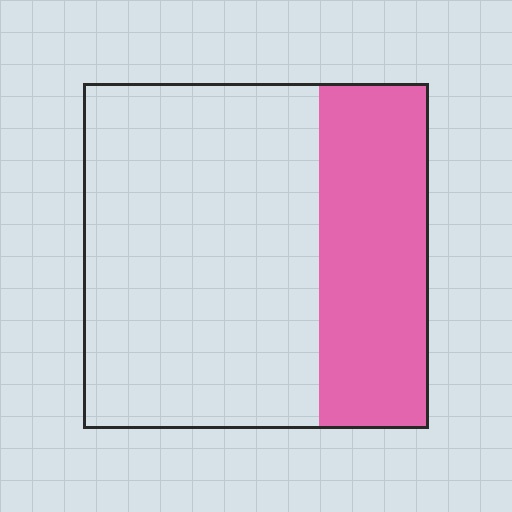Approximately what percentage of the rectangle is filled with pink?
Approximately 30%.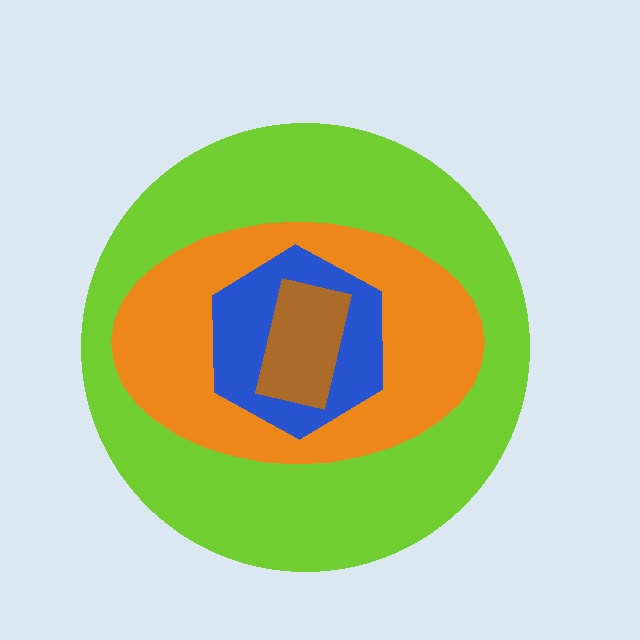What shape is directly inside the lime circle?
The orange ellipse.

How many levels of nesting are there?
4.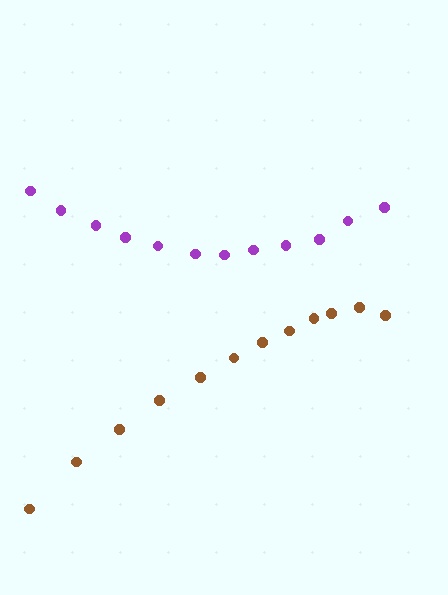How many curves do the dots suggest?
There are 2 distinct paths.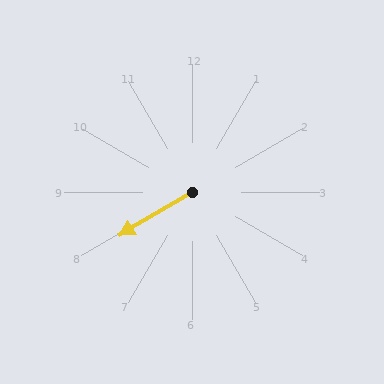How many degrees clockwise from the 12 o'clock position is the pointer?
Approximately 239 degrees.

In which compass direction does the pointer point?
Southwest.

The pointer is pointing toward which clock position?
Roughly 8 o'clock.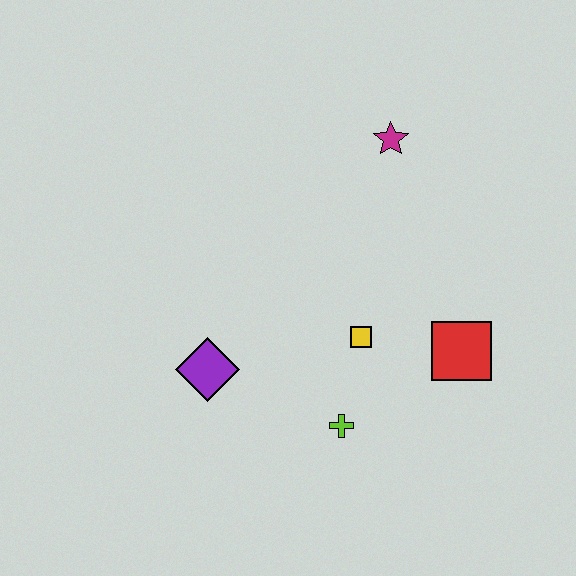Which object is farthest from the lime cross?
The magenta star is farthest from the lime cross.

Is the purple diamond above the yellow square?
No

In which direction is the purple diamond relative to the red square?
The purple diamond is to the left of the red square.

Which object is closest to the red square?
The yellow square is closest to the red square.